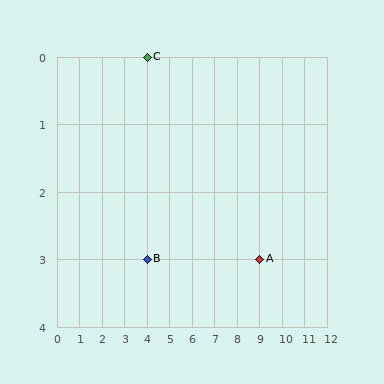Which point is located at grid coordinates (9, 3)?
Point A is at (9, 3).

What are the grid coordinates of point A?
Point A is at grid coordinates (9, 3).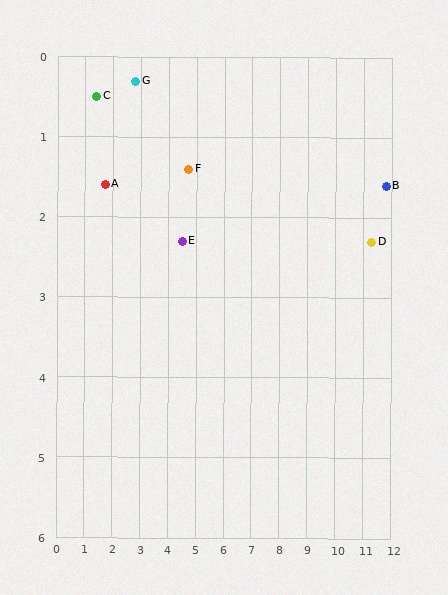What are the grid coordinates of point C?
Point C is at approximately (1.4, 0.5).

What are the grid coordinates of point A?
Point A is at approximately (1.7, 1.6).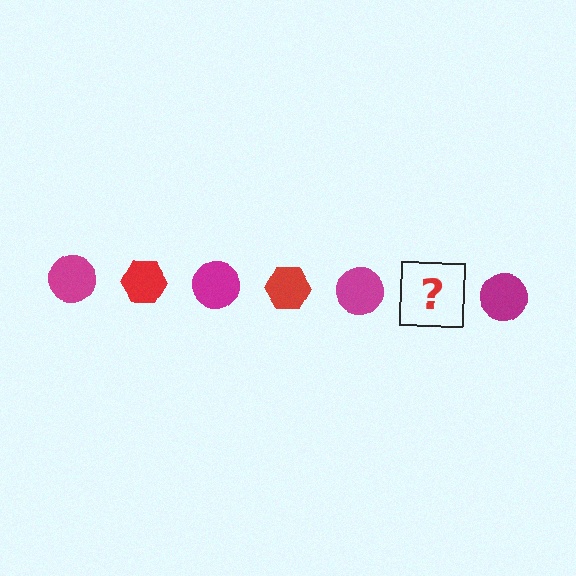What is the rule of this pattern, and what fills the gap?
The rule is that the pattern alternates between magenta circle and red hexagon. The gap should be filled with a red hexagon.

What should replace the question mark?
The question mark should be replaced with a red hexagon.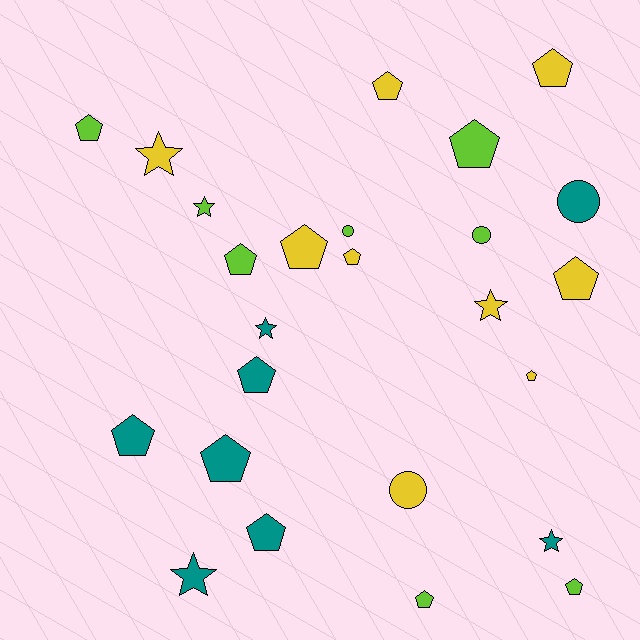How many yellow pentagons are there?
There are 6 yellow pentagons.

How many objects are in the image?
There are 25 objects.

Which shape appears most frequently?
Pentagon, with 15 objects.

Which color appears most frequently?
Yellow, with 9 objects.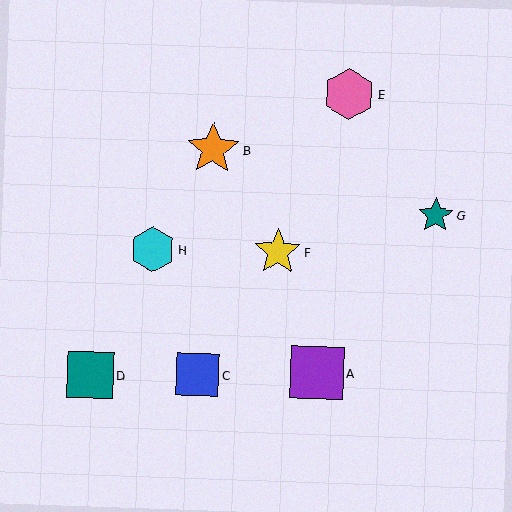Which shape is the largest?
The orange star (labeled B) is the largest.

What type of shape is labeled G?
Shape G is a teal star.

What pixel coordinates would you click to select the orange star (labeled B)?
Click at (213, 149) to select the orange star B.